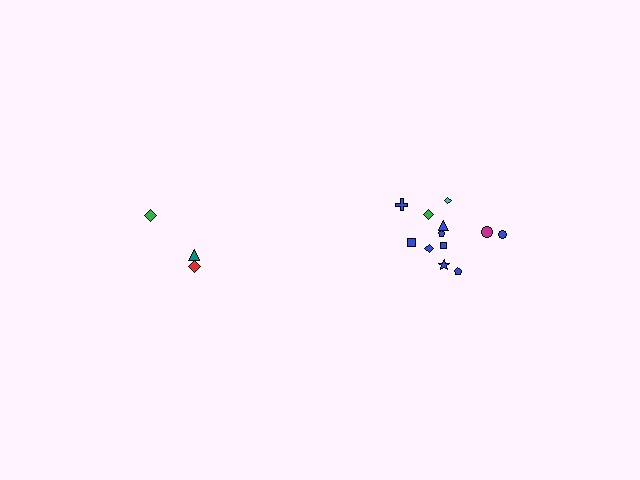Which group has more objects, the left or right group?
The right group.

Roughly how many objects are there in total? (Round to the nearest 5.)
Roughly 15 objects in total.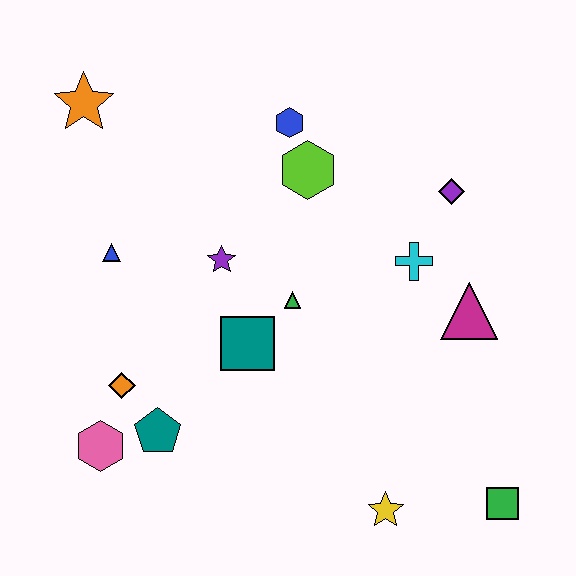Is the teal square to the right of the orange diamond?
Yes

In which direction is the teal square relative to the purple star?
The teal square is below the purple star.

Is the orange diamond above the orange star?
No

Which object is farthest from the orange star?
The green square is farthest from the orange star.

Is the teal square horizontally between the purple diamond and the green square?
No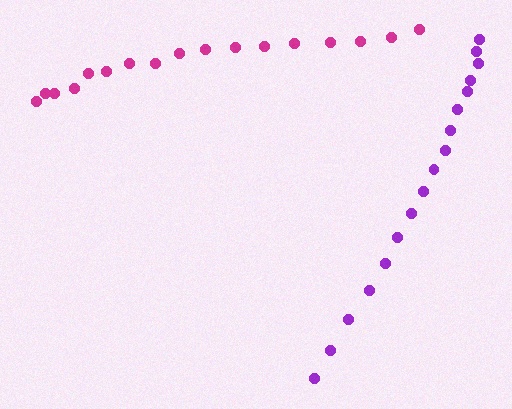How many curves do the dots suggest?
There are 2 distinct paths.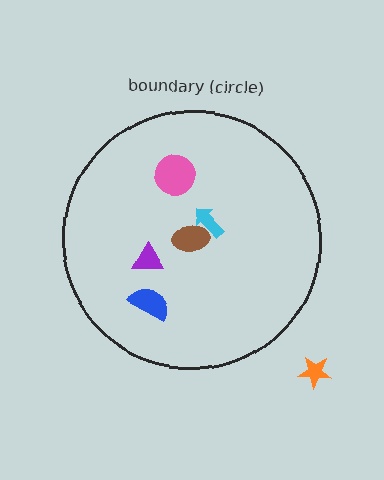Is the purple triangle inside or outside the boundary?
Inside.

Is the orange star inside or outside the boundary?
Outside.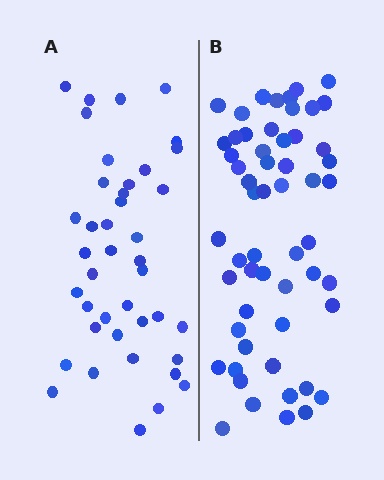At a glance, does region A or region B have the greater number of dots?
Region B (the right region) has more dots.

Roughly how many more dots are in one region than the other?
Region B has approximately 15 more dots than region A.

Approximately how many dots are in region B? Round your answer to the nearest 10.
About 60 dots. (The exact count is 56, which rounds to 60.)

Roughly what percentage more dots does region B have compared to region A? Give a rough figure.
About 35% more.